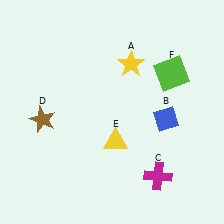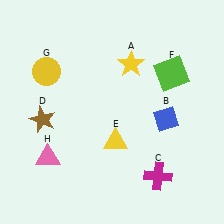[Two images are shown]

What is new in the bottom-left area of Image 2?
A pink triangle (H) was added in the bottom-left area of Image 2.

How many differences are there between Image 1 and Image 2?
There are 2 differences between the two images.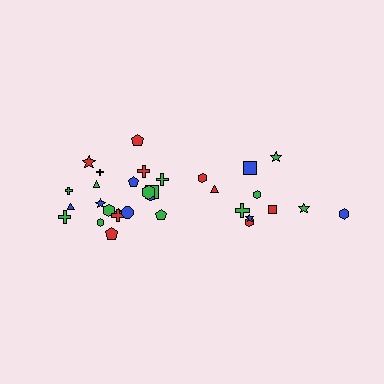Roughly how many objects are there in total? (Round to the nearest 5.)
Roughly 30 objects in total.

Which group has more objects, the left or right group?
The left group.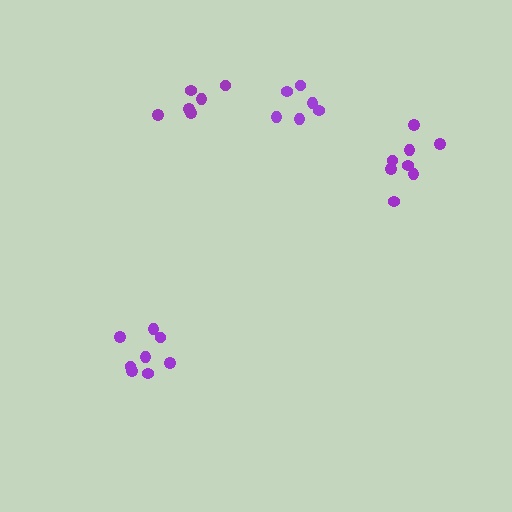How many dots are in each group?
Group 1: 6 dots, Group 2: 6 dots, Group 3: 8 dots, Group 4: 8 dots (28 total).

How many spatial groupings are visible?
There are 4 spatial groupings.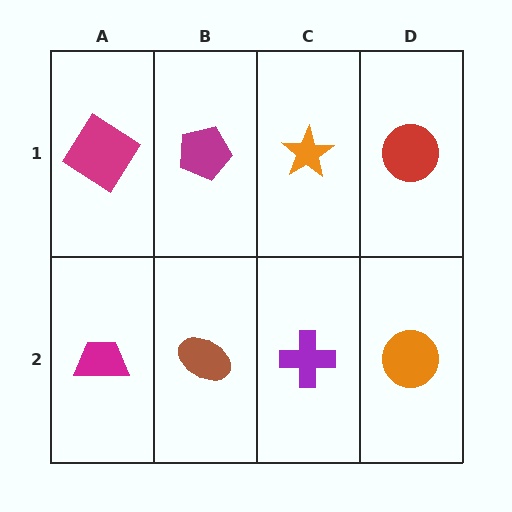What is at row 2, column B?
A brown ellipse.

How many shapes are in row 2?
4 shapes.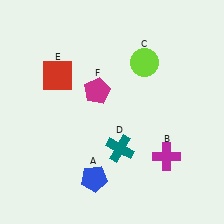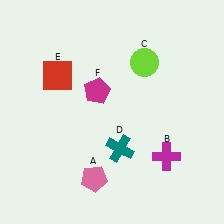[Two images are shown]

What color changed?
The pentagon (A) changed from blue in Image 1 to pink in Image 2.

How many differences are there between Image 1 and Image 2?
There is 1 difference between the two images.